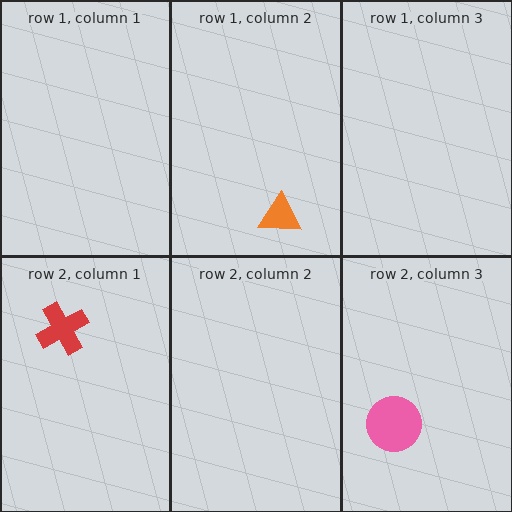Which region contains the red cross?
The row 2, column 1 region.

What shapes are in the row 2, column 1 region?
The red cross.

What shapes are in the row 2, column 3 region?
The pink circle.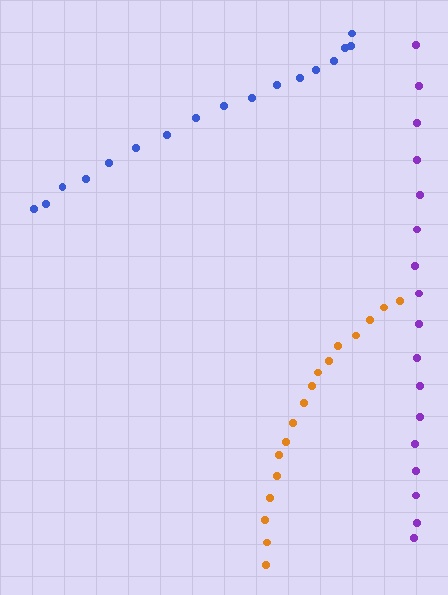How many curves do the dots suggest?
There are 3 distinct paths.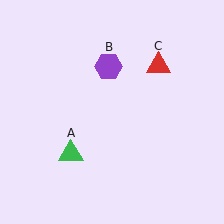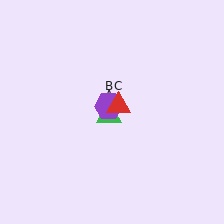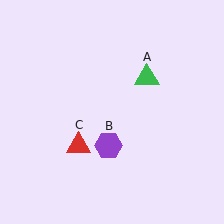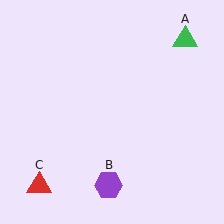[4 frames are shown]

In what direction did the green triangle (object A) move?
The green triangle (object A) moved up and to the right.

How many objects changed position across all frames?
3 objects changed position: green triangle (object A), purple hexagon (object B), red triangle (object C).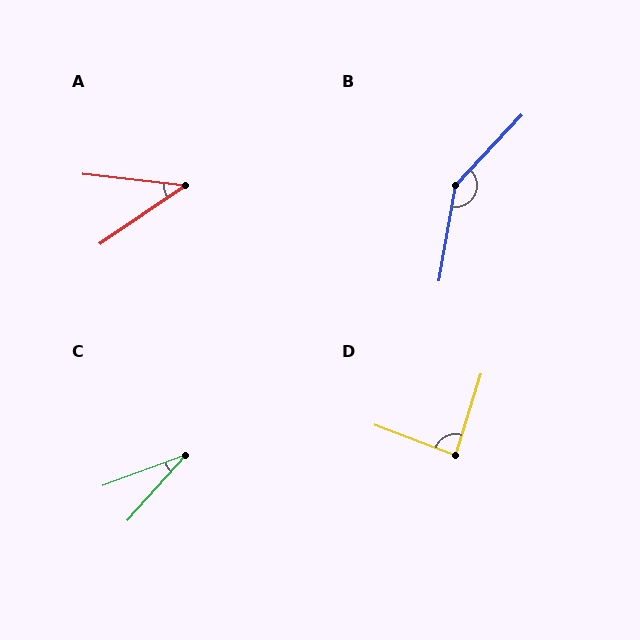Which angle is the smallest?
C, at approximately 28 degrees.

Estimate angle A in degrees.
Approximately 41 degrees.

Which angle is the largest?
B, at approximately 147 degrees.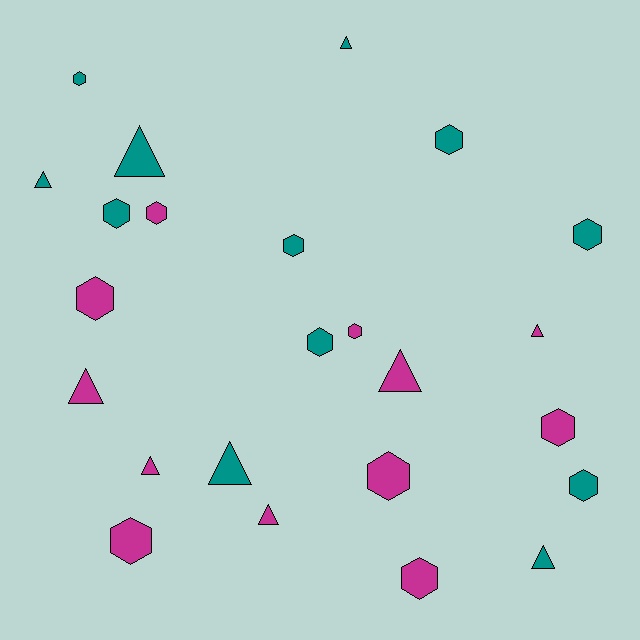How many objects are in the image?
There are 24 objects.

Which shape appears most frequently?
Hexagon, with 14 objects.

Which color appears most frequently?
Teal, with 12 objects.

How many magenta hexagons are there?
There are 7 magenta hexagons.